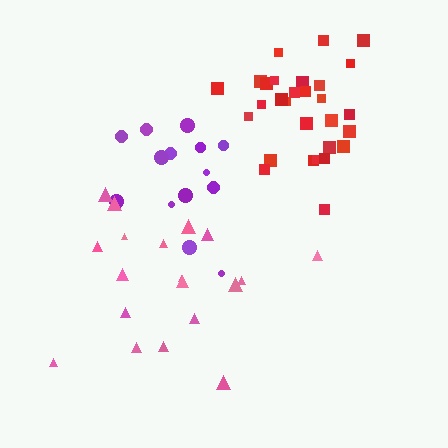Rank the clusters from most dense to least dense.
red, purple, pink.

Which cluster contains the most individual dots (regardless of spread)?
Red (29).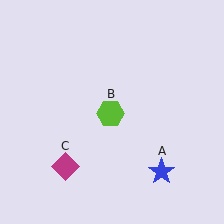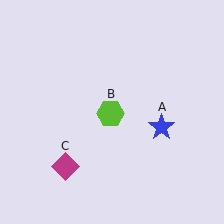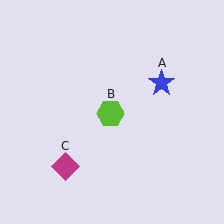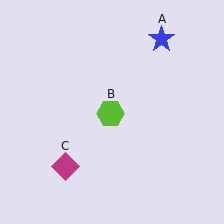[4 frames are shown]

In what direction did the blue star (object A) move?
The blue star (object A) moved up.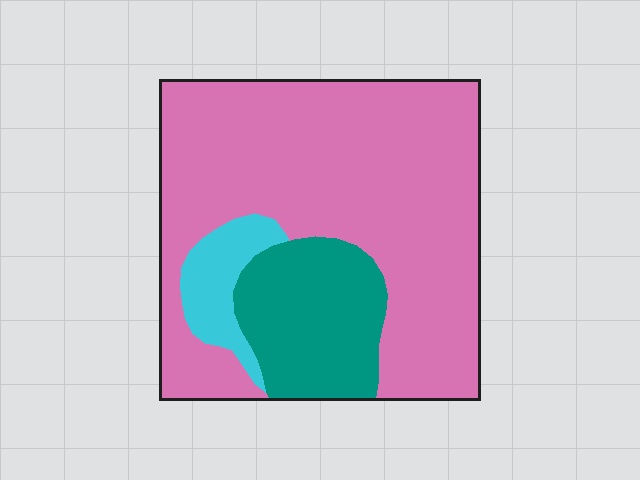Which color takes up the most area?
Pink, at roughly 70%.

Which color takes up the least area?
Cyan, at roughly 10%.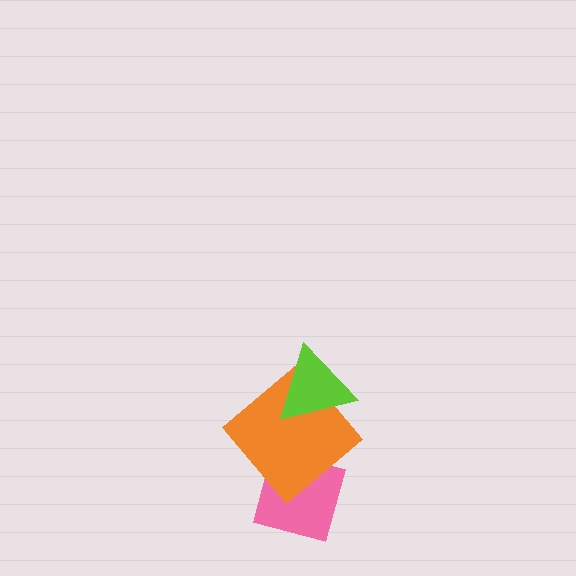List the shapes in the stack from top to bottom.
From top to bottom: the lime triangle, the orange diamond, the pink diamond.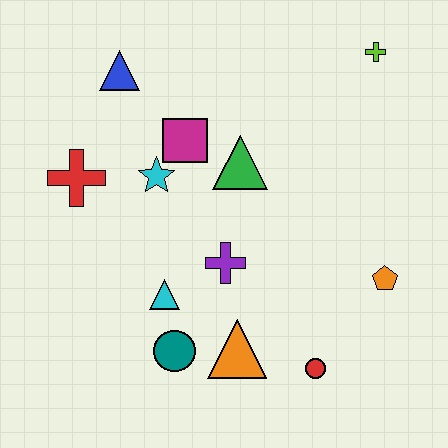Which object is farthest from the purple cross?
The lime cross is farthest from the purple cross.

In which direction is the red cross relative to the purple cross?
The red cross is to the left of the purple cross.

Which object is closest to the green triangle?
The magenta square is closest to the green triangle.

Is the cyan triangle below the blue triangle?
Yes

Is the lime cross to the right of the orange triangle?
Yes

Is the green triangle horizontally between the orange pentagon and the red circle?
No